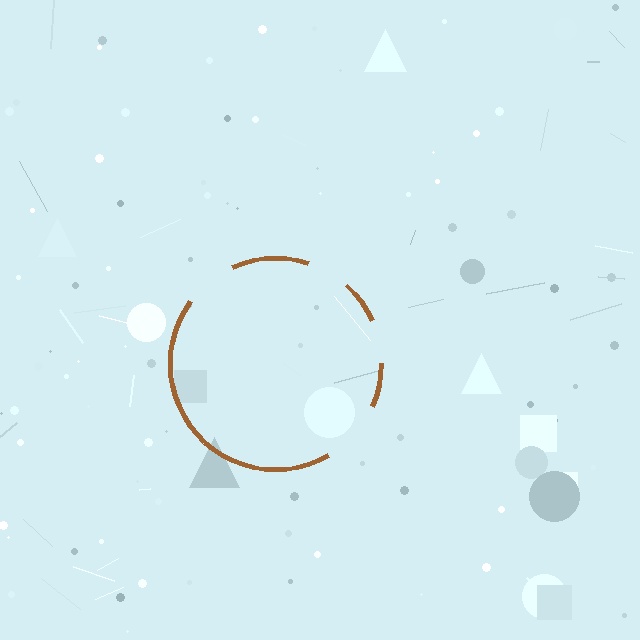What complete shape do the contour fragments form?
The contour fragments form a circle.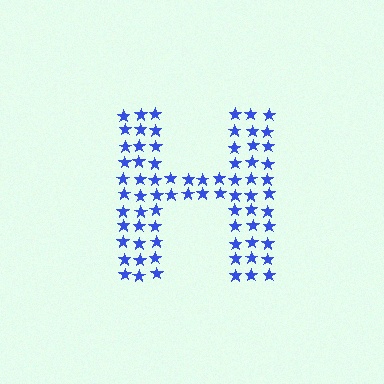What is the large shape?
The large shape is the letter H.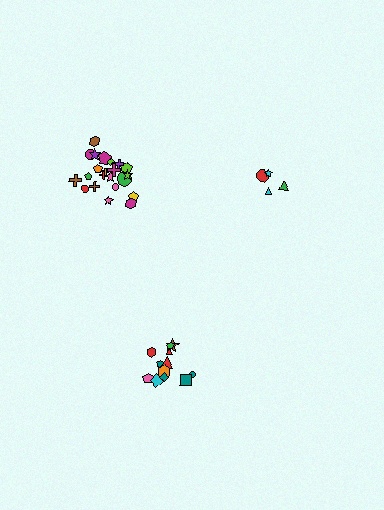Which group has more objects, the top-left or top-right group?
The top-left group.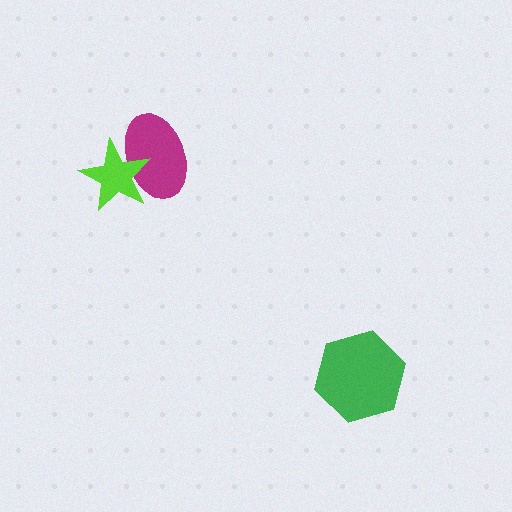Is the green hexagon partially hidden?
No, no other shape covers it.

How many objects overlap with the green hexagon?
0 objects overlap with the green hexagon.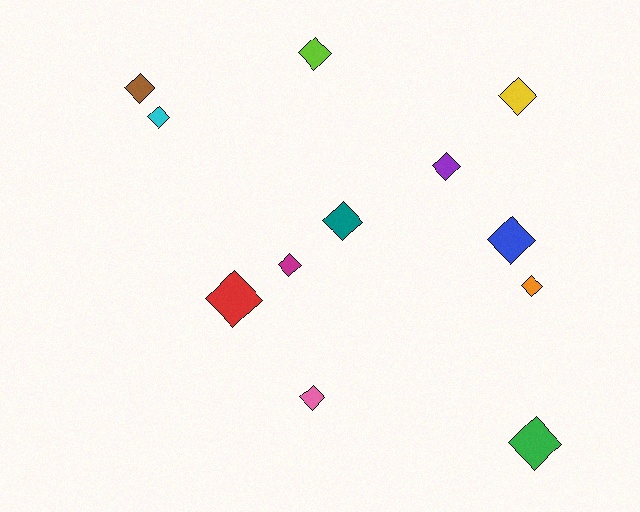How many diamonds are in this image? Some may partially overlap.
There are 12 diamonds.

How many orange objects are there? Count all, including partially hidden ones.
There is 1 orange object.